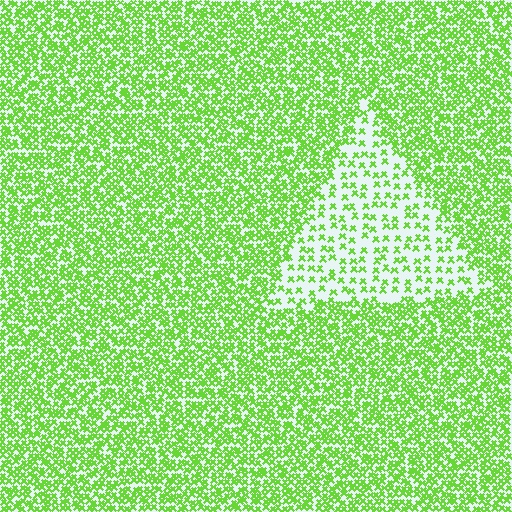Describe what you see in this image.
The image contains small lime elements arranged at two different densities. A triangle-shaped region is visible where the elements are less densely packed than the surrounding area.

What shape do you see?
I see a triangle.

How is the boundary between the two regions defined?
The boundary is defined by a change in element density (approximately 2.6x ratio). All elements are the same color, size, and shape.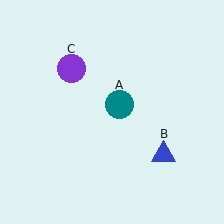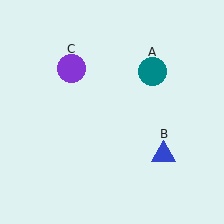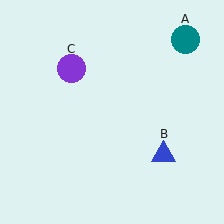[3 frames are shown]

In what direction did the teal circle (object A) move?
The teal circle (object A) moved up and to the right.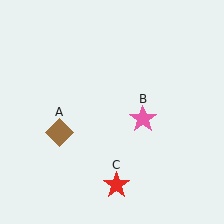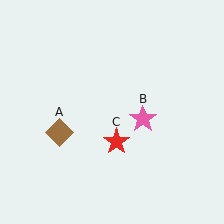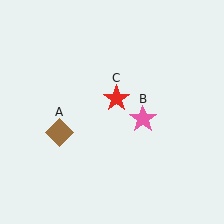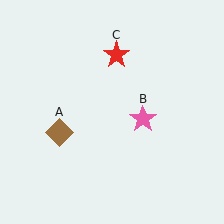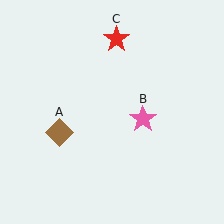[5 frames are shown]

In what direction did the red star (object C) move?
The red star (object C) moved up.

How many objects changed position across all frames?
1 object changed position: red star (object C).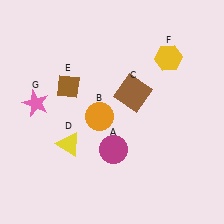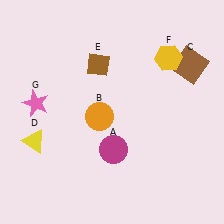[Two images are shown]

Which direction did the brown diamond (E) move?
The brown diamond (E) moved right.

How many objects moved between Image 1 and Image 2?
3 objects moved between the two images.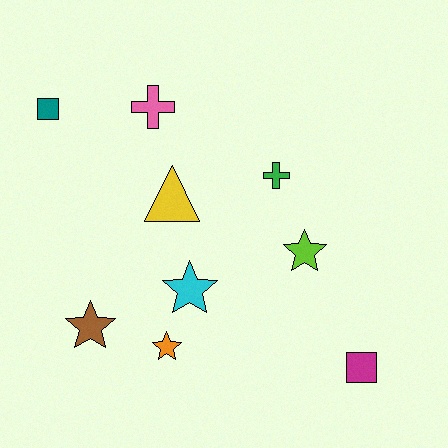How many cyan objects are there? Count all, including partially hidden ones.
There is 1 cyan object.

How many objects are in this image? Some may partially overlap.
There are 9 objects.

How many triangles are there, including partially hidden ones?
There is 1 triangle.